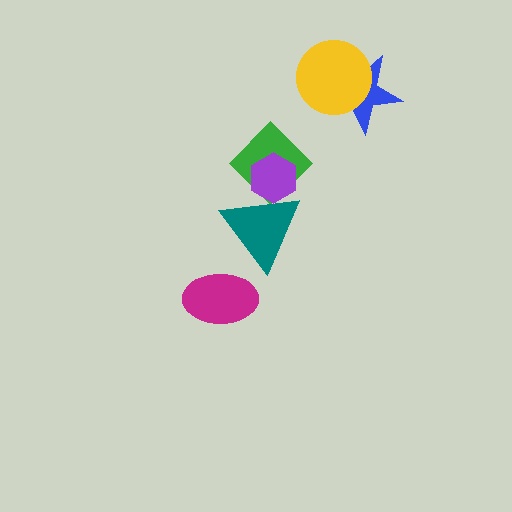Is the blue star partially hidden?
Yes, it is partially covered by another shape.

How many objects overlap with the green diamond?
2 objects overlap with the green diamond.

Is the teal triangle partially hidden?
Yes, it is partially covered by another shape.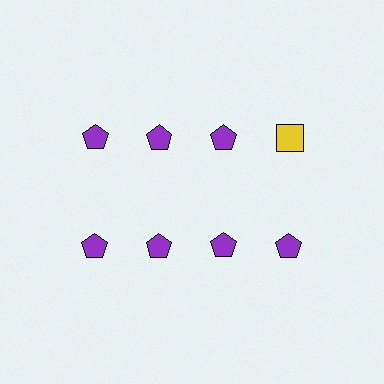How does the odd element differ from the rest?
It differs in both color (yellow instead of purple) and shape (square instead of pentagon).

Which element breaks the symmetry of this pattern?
The yellow square in the top row, second from right column breaks the symmetry. All other shapes are purple pentagons.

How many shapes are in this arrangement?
There are 8 shapes arranged in a grid pattern.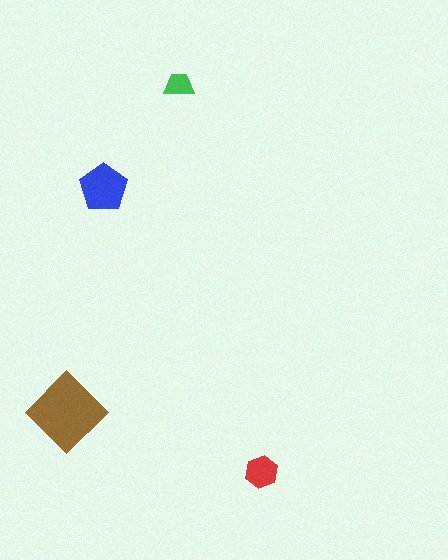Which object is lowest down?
The red hexagon is bottommost.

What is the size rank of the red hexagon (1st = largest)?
3rd.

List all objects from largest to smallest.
The brown diamond, the blue pentagon, the red hexagon, the green trapezoid.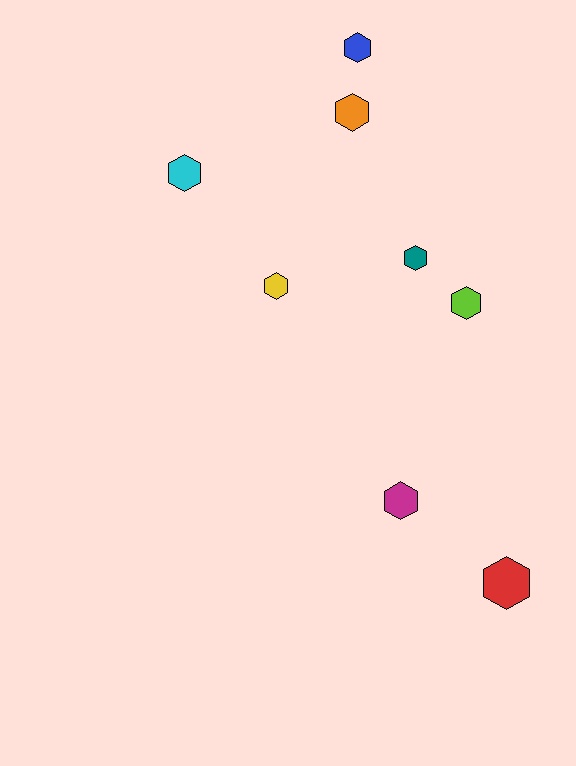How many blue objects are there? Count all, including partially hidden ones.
There is 1 blue object.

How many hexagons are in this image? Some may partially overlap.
There are 8 hexagons.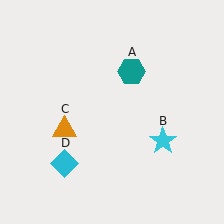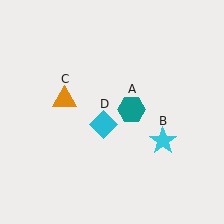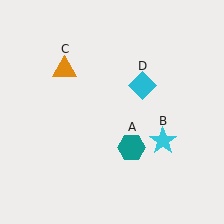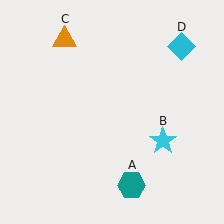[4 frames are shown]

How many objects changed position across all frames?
3 objects changed position: teal hexagon (object A), orange triangle (object C), cyan diamond (object D).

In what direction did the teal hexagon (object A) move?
The teal hexagon (object A) moved down.